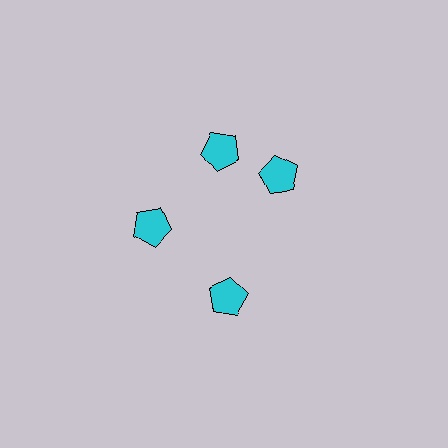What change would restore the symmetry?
The symmetry would be restored by rotating it back into even spacing with its neighbors so that all 4 pentagons sit at equal angles and equal distance from the center.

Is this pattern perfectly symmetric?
No. The 4 cyan pentagons are arranged in a ring, but one element near the 3 o'clock position is rotated out of alignment along the ring, breaking the 4-fold rotational symmetry.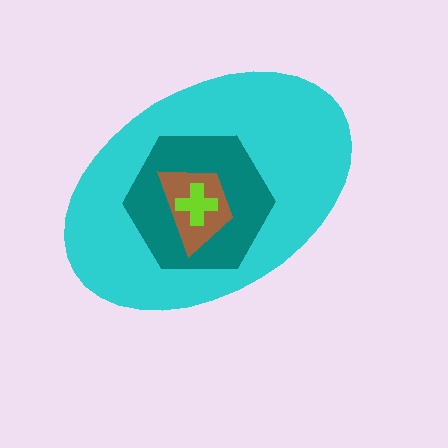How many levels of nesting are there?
4.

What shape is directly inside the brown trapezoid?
The lime cross.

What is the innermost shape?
The lime cross.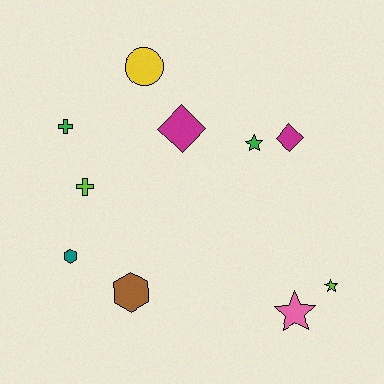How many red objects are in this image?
There are no red objects.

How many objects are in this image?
There are 10 objects.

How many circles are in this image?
There is 1 circle.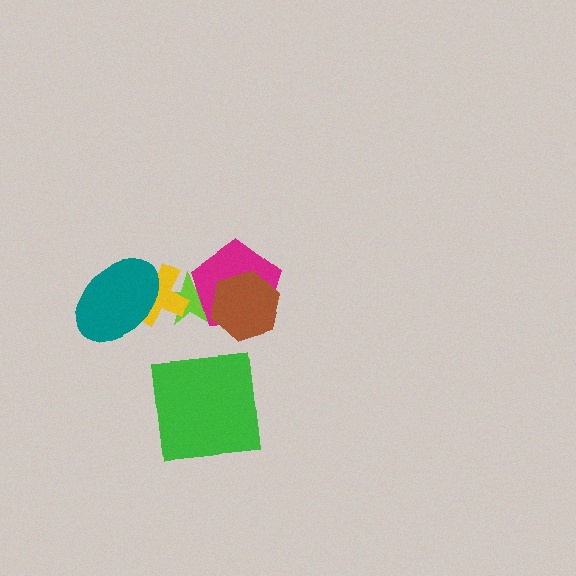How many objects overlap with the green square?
0 objects overlap with the green square.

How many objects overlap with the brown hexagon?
2 objects overlap with the brown hexagon.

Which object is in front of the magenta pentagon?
The brown hexagon is in front of the magenta pentagon.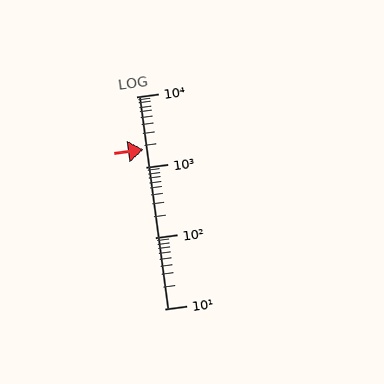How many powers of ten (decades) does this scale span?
The scale spans 3 decades, from 10 to 10000.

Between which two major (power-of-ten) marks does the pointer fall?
The pointer is between 1000 and 10000.